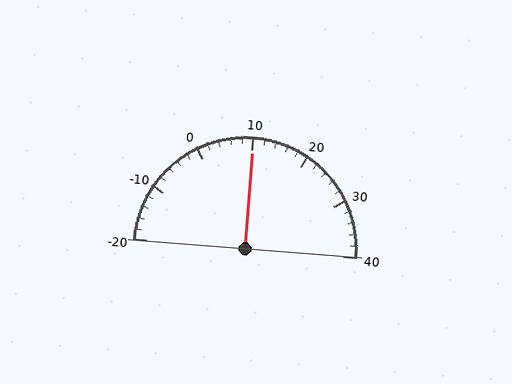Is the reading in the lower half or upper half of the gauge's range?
The reading is in the upper half of the range (-20 to 40).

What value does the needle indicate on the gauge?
The needle indicates approximately 10.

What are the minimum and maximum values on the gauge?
The gauge ranges from -20 to 40.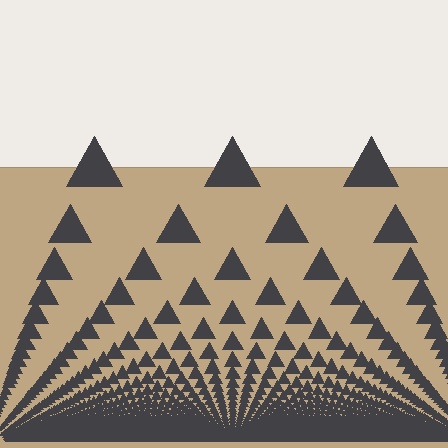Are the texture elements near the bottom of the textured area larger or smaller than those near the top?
Smaller. The gradient is inverted — elements near the bottom are smaller and denser.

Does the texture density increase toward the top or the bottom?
Density increases toward the bottom.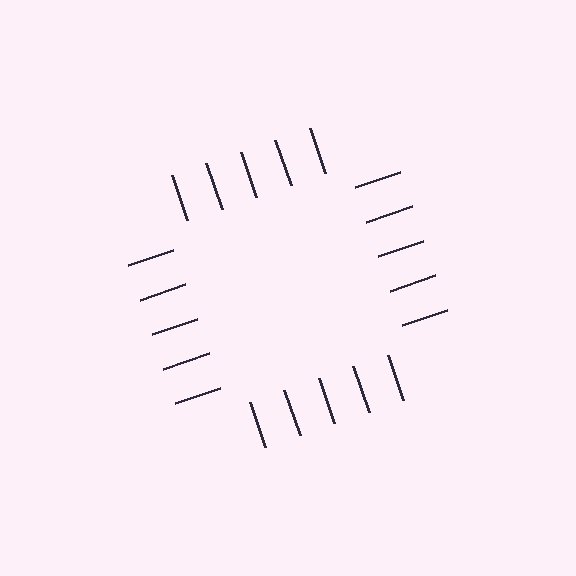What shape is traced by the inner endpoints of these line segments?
An illusory square — the line segments terminate on its edges but no continuous stroke is drawn.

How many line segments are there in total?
20 — 5 along each of the 4 edges.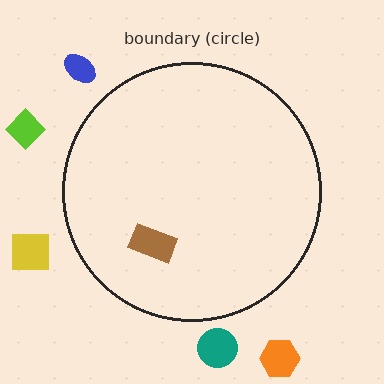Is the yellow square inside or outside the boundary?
Outside.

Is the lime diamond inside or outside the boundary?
Outside.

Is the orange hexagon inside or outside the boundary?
Outside.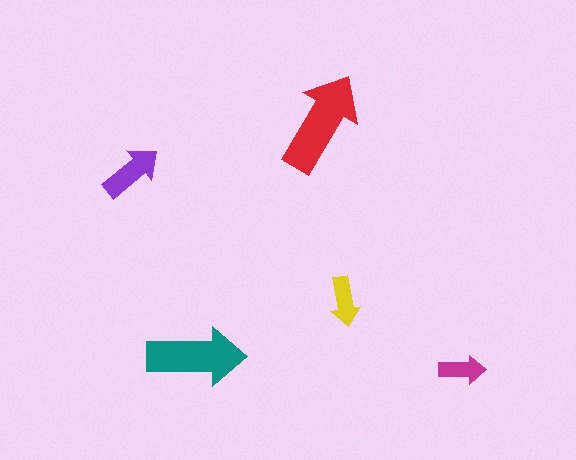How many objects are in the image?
There are 5 objects in the image.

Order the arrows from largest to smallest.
the red one, the teal one, the purple one, the yellow one, the magenta one.